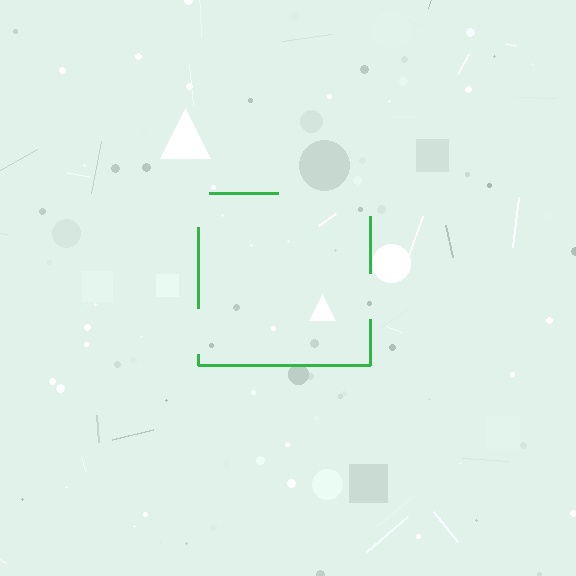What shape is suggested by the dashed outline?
The dashed outline suggests a square.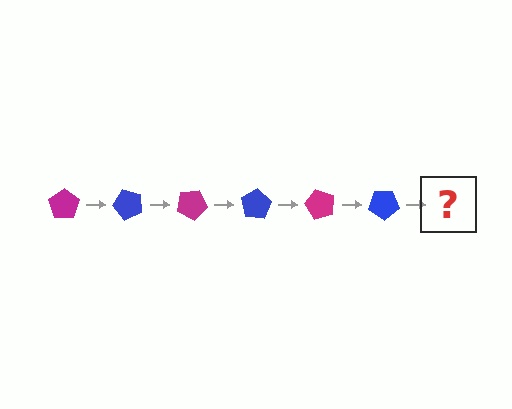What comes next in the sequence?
The next element should be a magenta pentagon, rotated 300 degrees from the start.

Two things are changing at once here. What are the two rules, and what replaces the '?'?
The two rules are that it rotates 50 degrees each step and the color cycles through magenta and blue. The '?' should be a magenta pentagon, rotated 300 degrees from the start.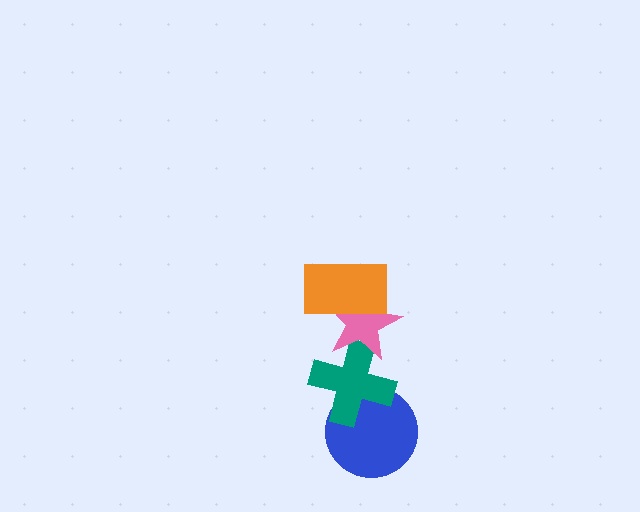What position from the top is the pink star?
The pink star is 2nd from the top.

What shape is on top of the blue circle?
The teal cross is on top of the blue circle.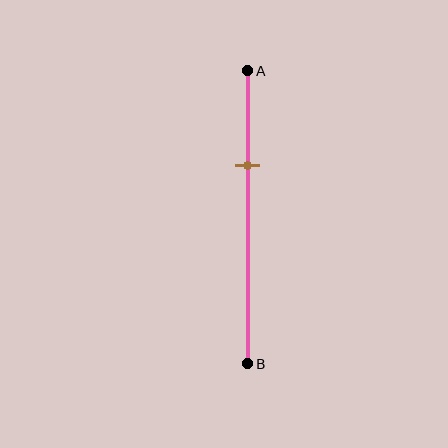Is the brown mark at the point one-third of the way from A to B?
Yes, the mark is approximately at the one-third point.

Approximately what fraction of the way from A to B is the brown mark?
The brown mark is approximately 30% of the way from A to B.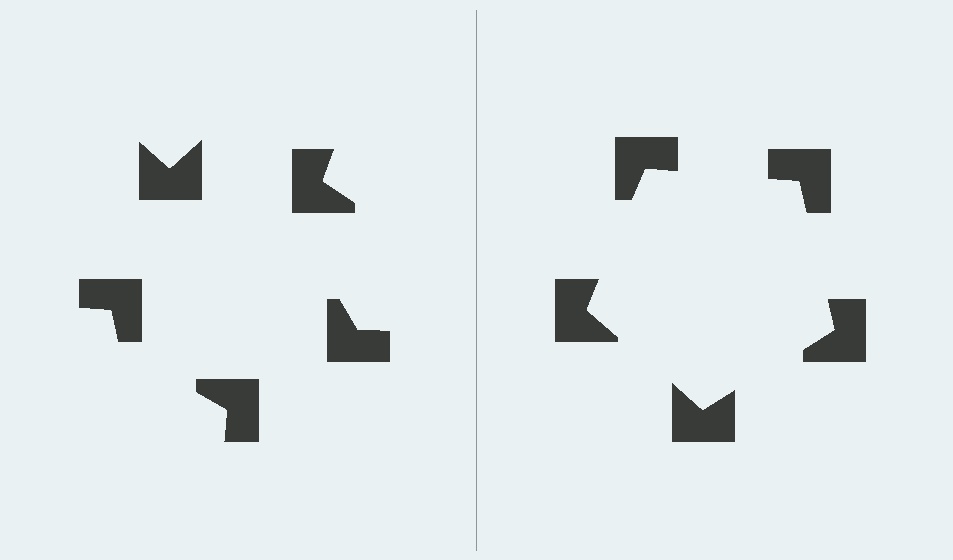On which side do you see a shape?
An illusory pentagon appears on the right side. On the left side the wedge cuts are rotated, so no coherent shape forms.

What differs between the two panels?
The notched squares are positioned identically on both sides; only the wedge orientations differ. On the right they align to a pentagon; on the left they are misaligned.